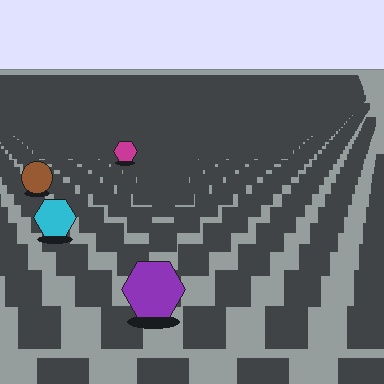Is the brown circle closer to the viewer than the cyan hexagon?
No. The cyan hexagon is closer — you can tell from the texture gradient: the ground texture is coarser near it.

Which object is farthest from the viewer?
The magenta hexagon is farthest from the viewer. It appears smaller and the ground texture around it is denser.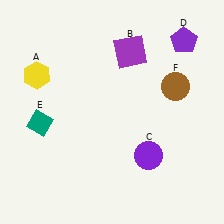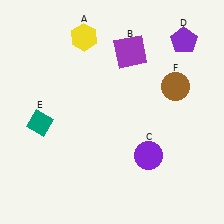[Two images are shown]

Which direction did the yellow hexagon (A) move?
The yellow hexagon (A) moved right.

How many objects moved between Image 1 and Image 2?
1 object moved between the two images.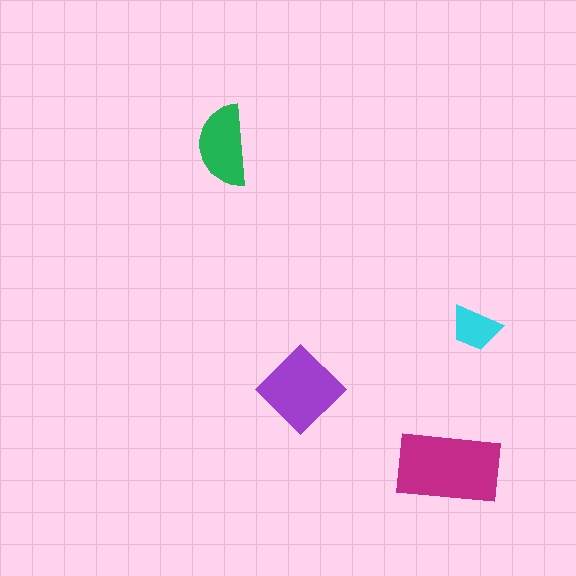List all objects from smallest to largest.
The cyan trapezoid, the green semicircle, the purple diamond, the magenta rectangle.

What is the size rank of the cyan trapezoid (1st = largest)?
4th.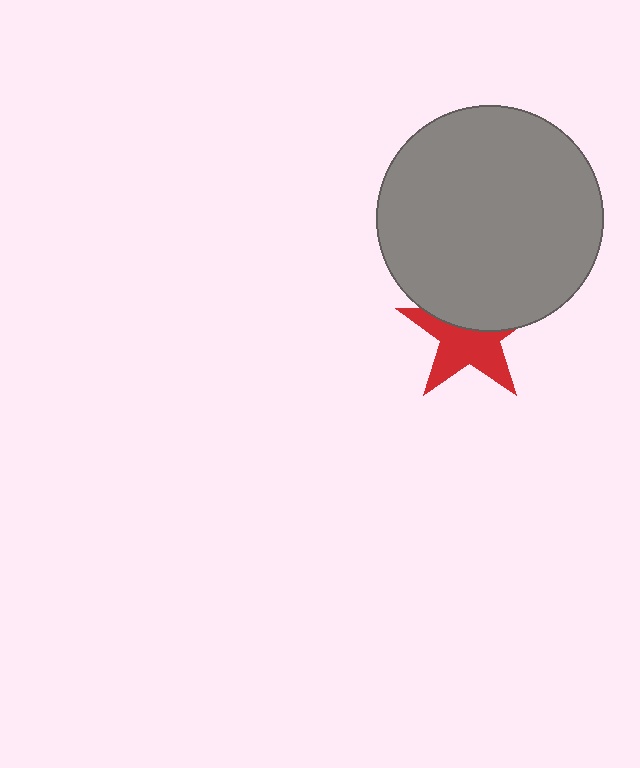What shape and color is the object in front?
The object in front is a gray circle.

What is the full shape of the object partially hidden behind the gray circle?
The partially hidden object is a red star.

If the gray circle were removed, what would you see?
You would see the complete red star.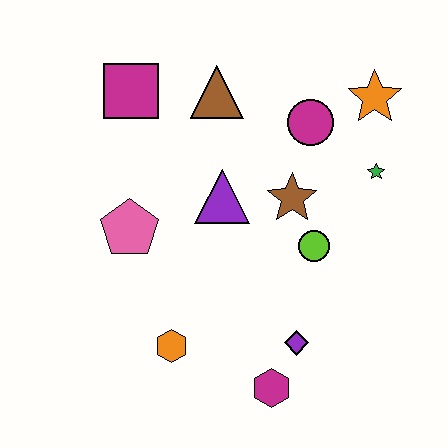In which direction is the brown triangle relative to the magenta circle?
The brown triangle is to the left of the magenta circle.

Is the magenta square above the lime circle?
Yes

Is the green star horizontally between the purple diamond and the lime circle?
No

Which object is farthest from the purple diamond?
The magenta square is farthest from the purple diamond.